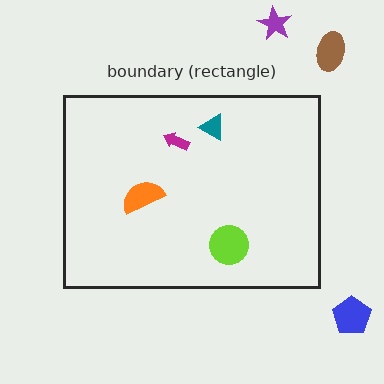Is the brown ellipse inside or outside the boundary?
Outside.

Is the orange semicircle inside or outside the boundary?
Inside.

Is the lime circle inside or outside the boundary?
Inside.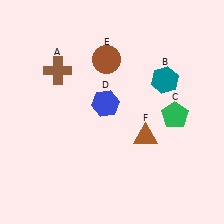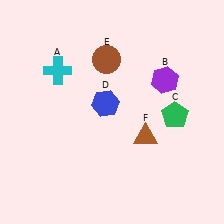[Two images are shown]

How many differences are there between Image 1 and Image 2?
There are 2 differences between the two images.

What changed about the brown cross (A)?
In Image 1, A is brown. In Image 2, it changed to cyan.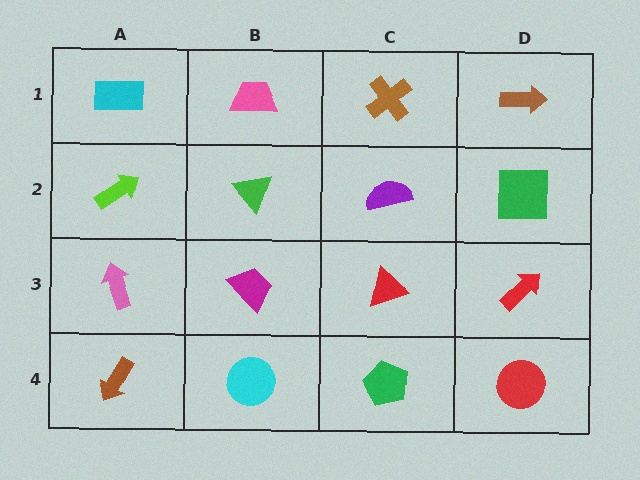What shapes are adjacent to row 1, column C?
A purple semicircle (row 2, column C), a pink trapezoid (row 1, column B), a brown arrow (row 1, column D).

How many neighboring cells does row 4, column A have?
2.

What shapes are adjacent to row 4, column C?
A red triangle (row 3, column C), a cyan circle (row 4, column B), a red circle (row 4, column D).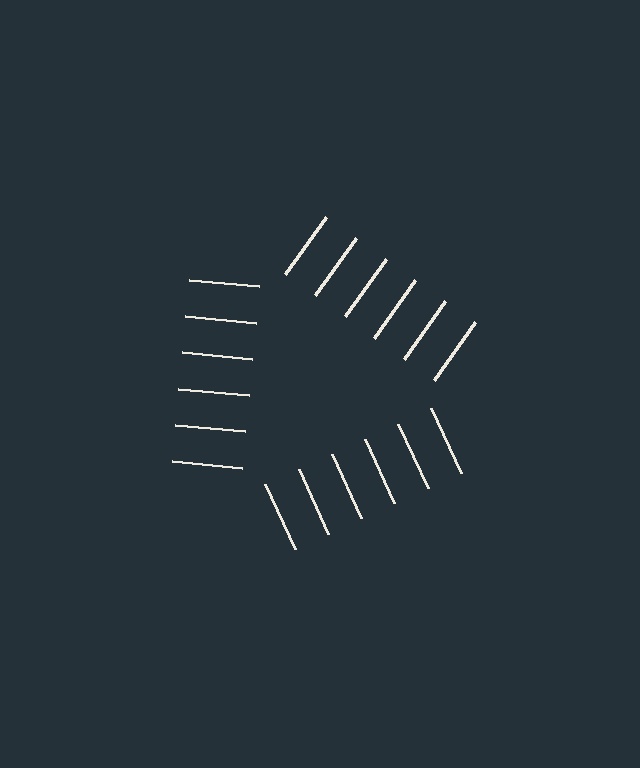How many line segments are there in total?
18 — 6 along each of the 3 edges.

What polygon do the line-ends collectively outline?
An illusory triangle — the line segments terminate on its edges but no continuous stroke is drawn.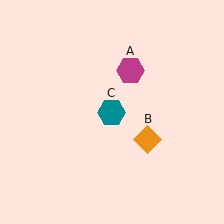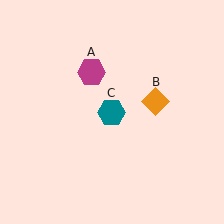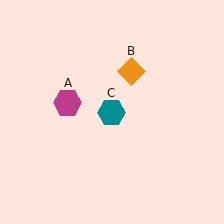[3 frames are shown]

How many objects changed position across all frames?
2 objects changed position: magenta hexagon (object A), orange diamond (object B).